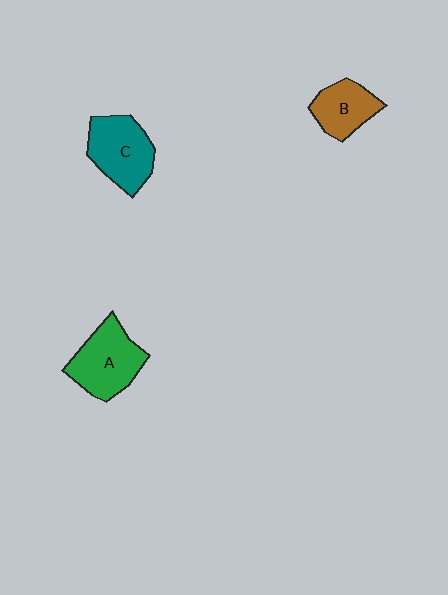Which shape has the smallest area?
Shape B (brown).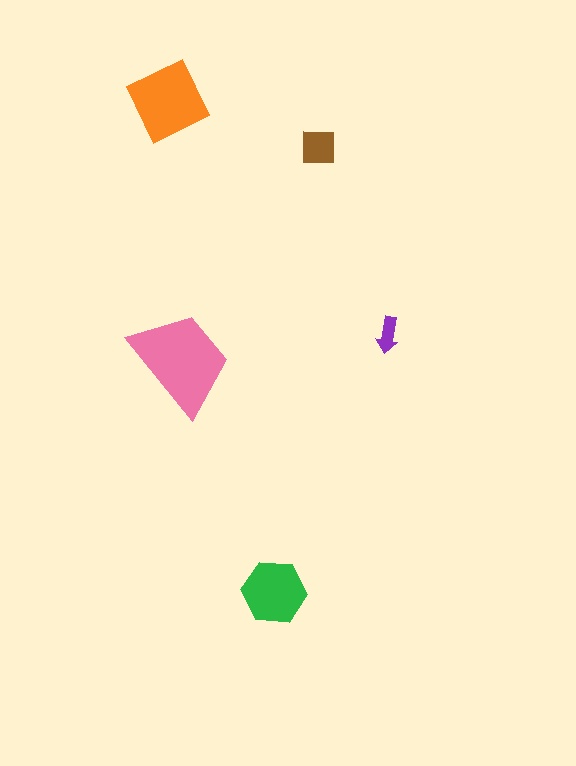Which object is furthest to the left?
The orange diamond is leftmost.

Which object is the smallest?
The purple arrow.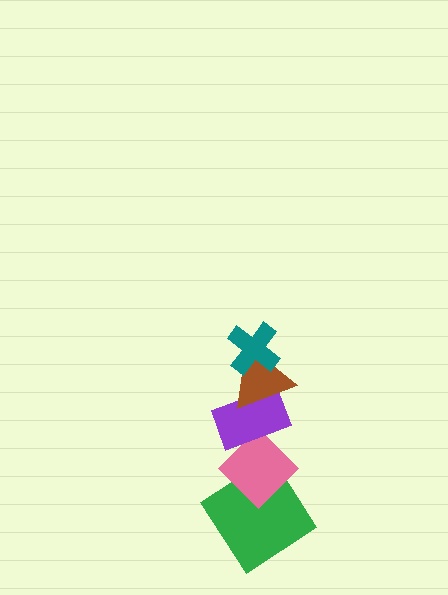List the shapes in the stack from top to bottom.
From top to bottom: the teal cross, the brown triangle, the purple rectangle, the pink diamond, the green diamond.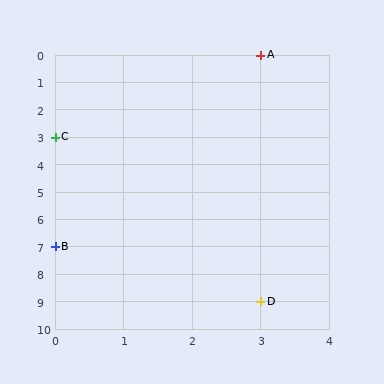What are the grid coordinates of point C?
Point C is at grid coordinates (0, 3).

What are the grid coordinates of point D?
Point D is at grid coordinates (3, 9).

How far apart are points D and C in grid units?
Points D and C are 3 columns and 6 rows apart (about 6.7 grid units diagonally).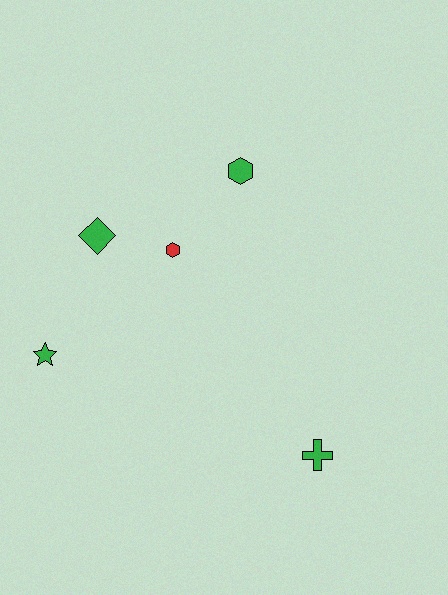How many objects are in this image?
There are 5 objects.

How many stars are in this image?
There is 1 star.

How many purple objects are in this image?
There are no purple objects.